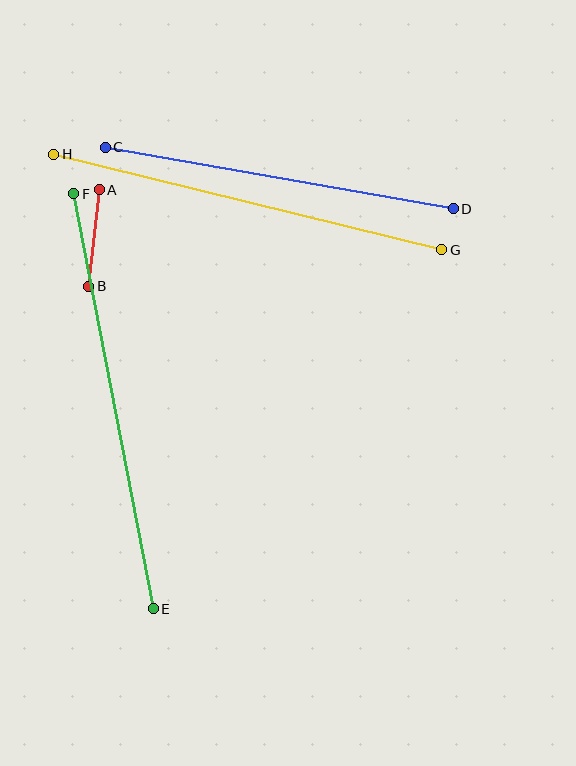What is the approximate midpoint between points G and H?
The midpoint is at approximately (248, 202) pixels.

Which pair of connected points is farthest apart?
Points E and F are farthest apart.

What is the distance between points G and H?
The distance is approximately 399 pixels.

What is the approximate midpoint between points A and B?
The midpoint is at approximately (94, 238) pixels.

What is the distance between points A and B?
The distance is approximately 97 pixels.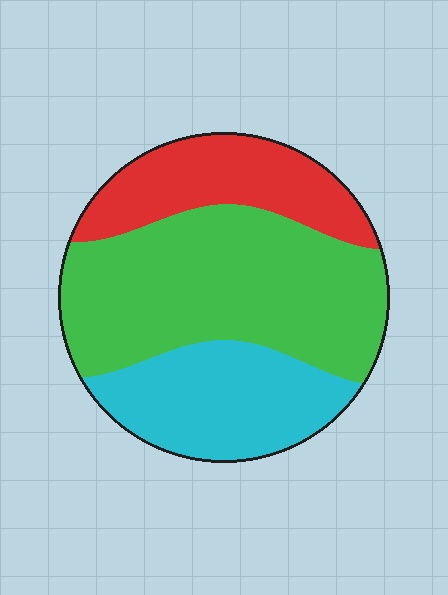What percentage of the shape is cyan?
Cyan takes up about one quarter (1/4) of the shape.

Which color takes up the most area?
Green, at roughly 50%.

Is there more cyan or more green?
Green.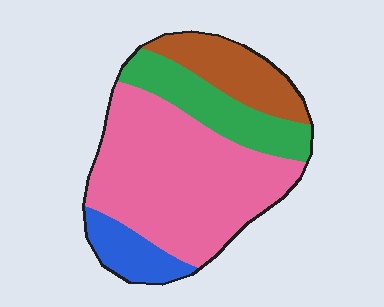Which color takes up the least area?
Blue, at roughly 10%.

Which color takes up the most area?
Pink, at roughly 55%.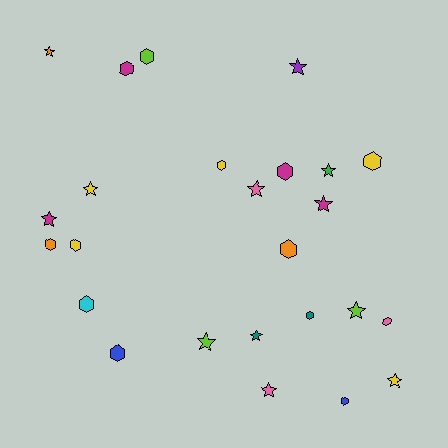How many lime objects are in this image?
There are 3 lime objects.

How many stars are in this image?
There are 12 stars.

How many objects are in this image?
There are 25 objects.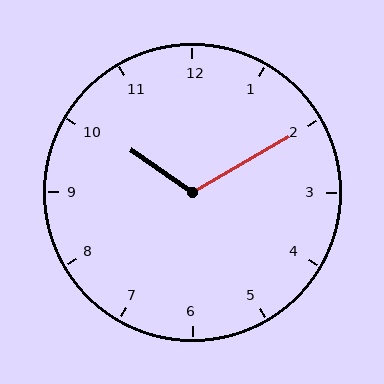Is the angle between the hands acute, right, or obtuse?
It is obtuse.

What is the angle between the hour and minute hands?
Approximately 115 degrees.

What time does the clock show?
10:10.